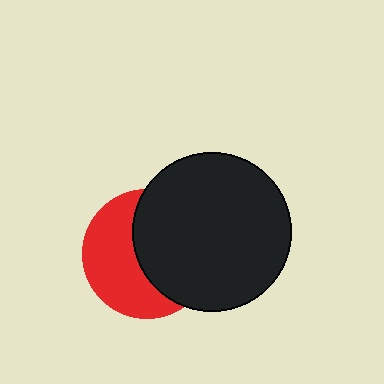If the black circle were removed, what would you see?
You would see the complete red circle.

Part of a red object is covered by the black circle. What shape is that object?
It is a circle.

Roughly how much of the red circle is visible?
About half of it is visible (roughly 48%).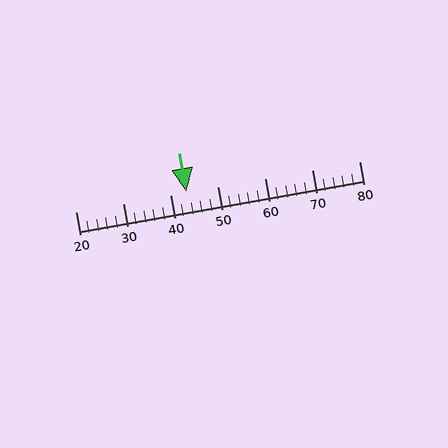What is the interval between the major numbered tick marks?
The major tick marks are spaced 10 units apart.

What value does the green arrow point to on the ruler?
The green arrow points to approximately 44.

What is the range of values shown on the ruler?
The ruler shows values from 20 to 80.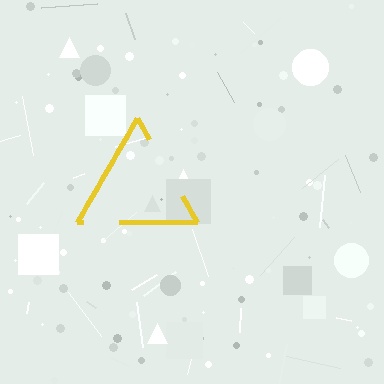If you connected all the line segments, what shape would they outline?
They would outline a triangle.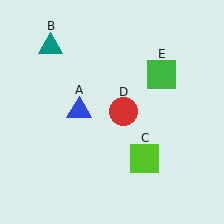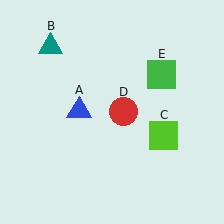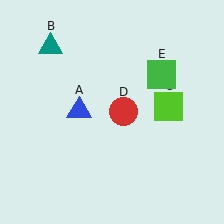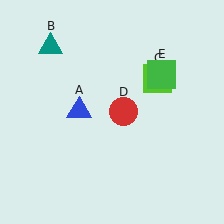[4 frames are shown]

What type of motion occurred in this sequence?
The lime square (object C) rotated counterclockwise around the center of the scene.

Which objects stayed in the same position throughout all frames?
Blue triangle (object A) and teal triangle (object B) and red circle (object D) and green square (object E) remained stationary.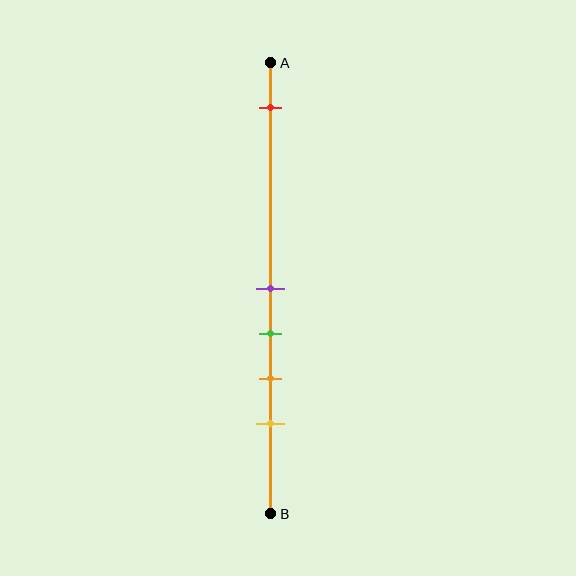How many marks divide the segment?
There are 5 marks dividing the segment.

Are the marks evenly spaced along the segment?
No, the marks are not evenly spaced.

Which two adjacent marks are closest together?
The purple and green marks are the closest adjacent pair.